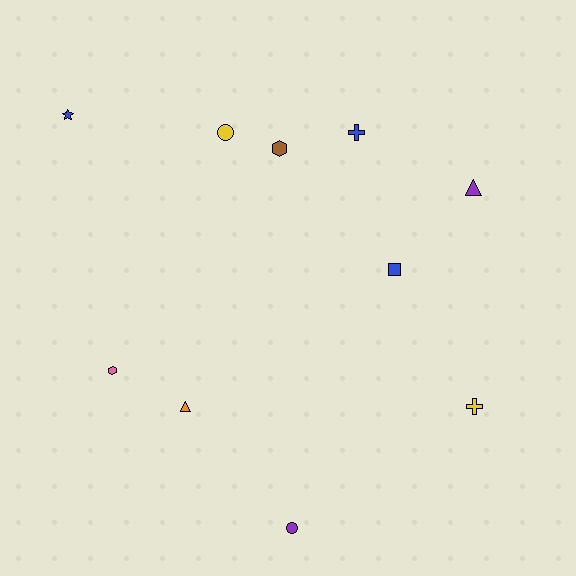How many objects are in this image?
There are 10 objects.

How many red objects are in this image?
There are no red objects.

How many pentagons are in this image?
There are no pentagons.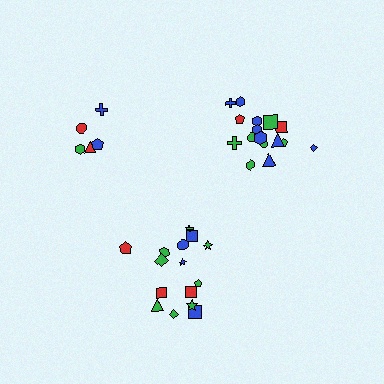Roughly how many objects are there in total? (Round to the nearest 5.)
Roughly 40 objects in total.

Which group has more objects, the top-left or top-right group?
The top-right group.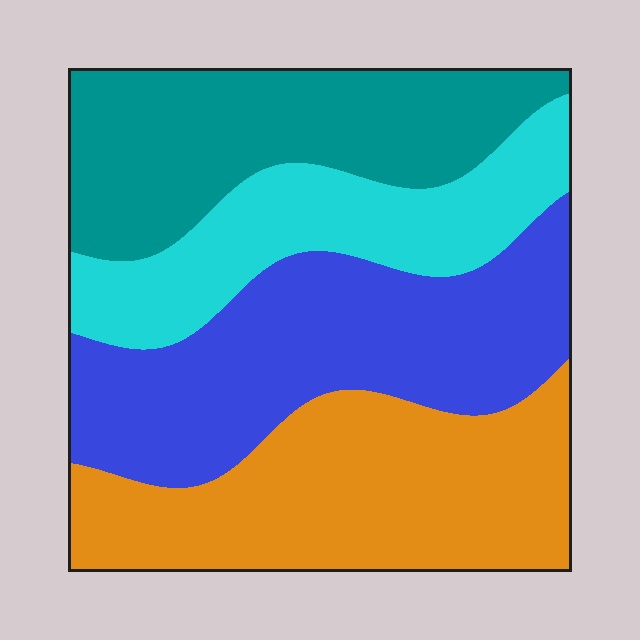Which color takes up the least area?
Cyan, at roughly 20%.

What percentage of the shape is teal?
Teal takes up about one quarter (1/4) of the shape.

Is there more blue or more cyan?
Blue.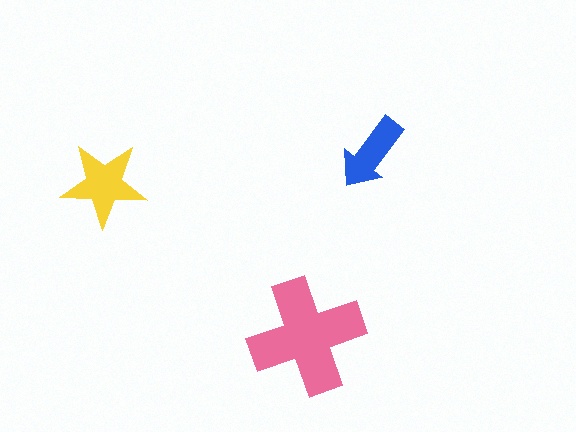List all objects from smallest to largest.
The blue arrow, the yellow star, the pink cross.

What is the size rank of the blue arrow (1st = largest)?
3rd.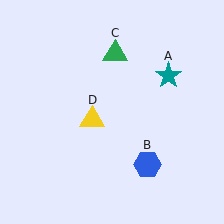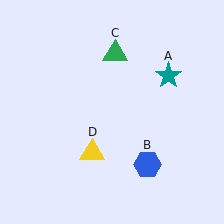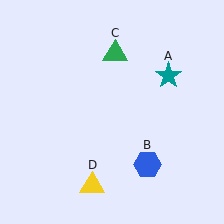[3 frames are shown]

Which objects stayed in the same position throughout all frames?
Teal star (object A) and blue hexagon (object B) and green triangle (object C) remained stationary.